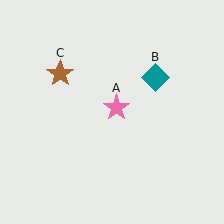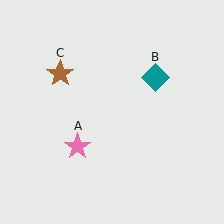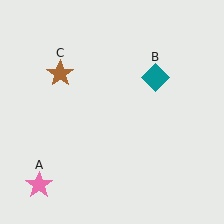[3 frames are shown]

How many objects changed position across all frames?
1 object changed position: pink star (object A).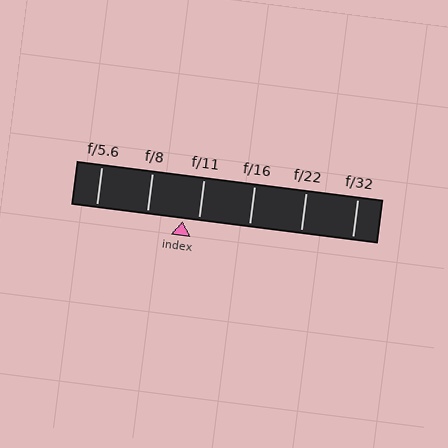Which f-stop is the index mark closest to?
The index mark is closest to f/11.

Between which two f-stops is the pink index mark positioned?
The index mark is between f/8 and f/11.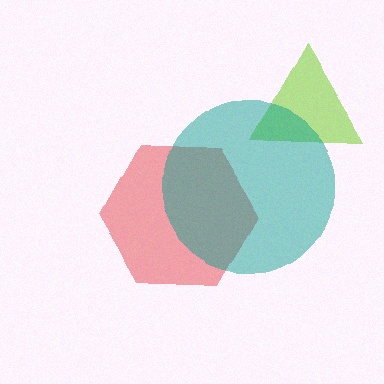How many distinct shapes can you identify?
There are 3 distinct shapes: a lime triangle, a red hexagon, a teal circle.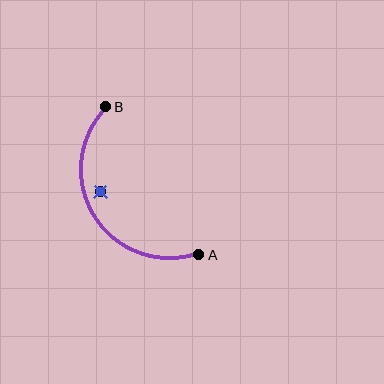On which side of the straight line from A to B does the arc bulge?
The arc bulges to the left of the straight line connecting A and B.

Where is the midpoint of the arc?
The arc midpoint is the point on the curve farthest from the straight line joining A and B. It sits to the left of that line.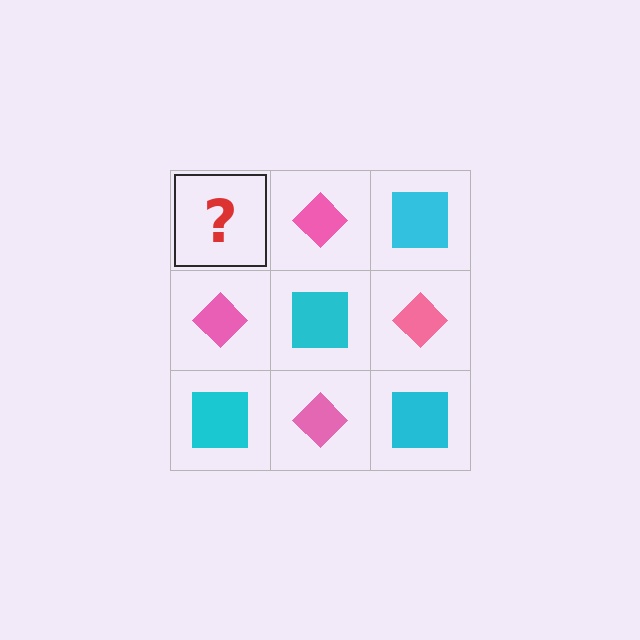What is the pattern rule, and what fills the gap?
The rule is that it alternates cyan square and pink diamond in a checkerboard pattern. The gap should be filled with a cyan square.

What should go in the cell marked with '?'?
The missing cell should contain a cyan square.